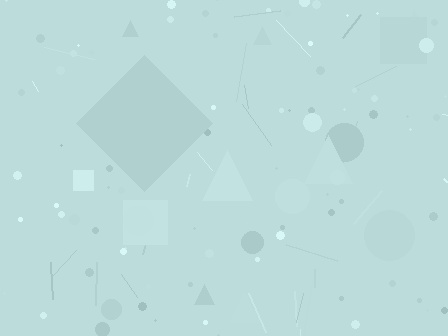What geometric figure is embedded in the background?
A diamond is embedded in the background.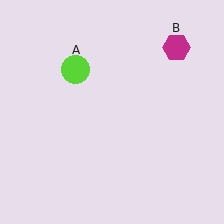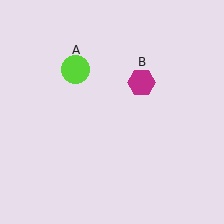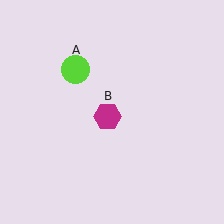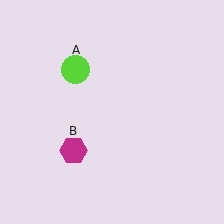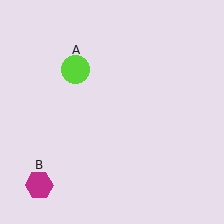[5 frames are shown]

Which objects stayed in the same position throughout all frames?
Lime circle (object A) remained stationary.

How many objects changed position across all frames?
1 object changed position: magenta hexagon (object B).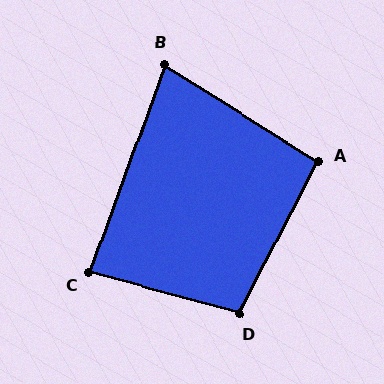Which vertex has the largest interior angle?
D, at approximately 102 degrees.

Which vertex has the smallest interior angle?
B, at approximately 78 degrees.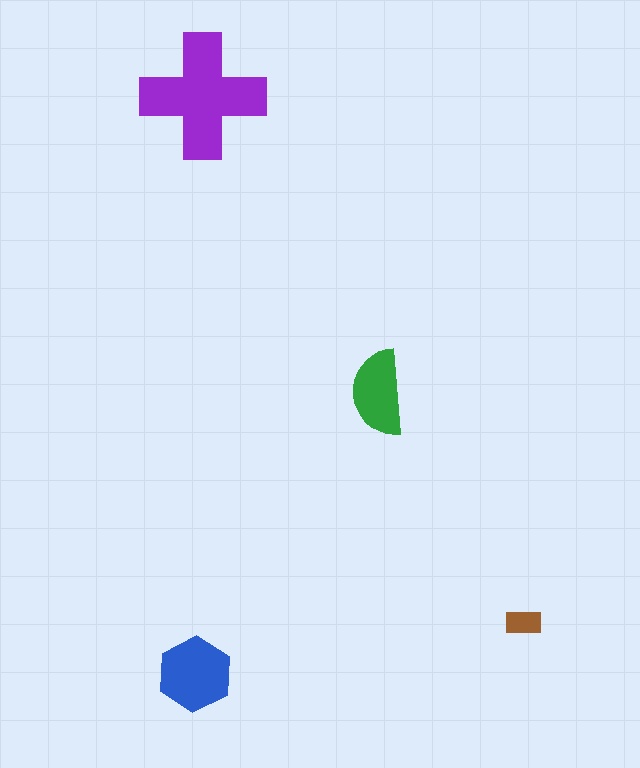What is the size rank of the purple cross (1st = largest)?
1st.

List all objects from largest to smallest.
The purple cross, the blue hexagon, the green semicircle, the brown rectangle.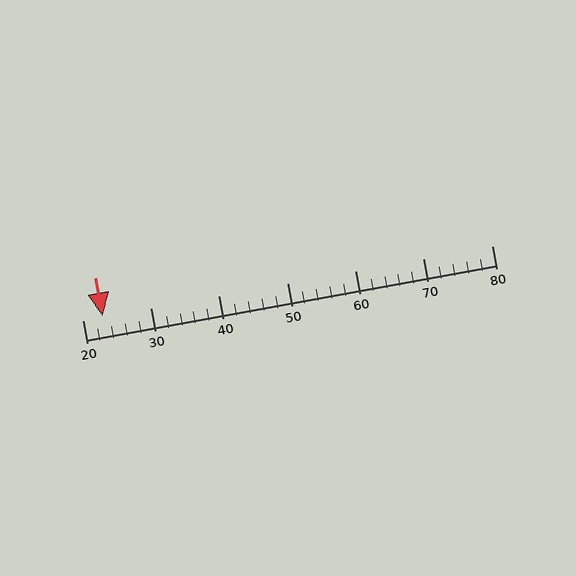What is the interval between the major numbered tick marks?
The major tick marks are spaced 10 units apart.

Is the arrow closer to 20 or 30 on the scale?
The arrow is closer to 20.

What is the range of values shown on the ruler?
The ruler shows values from 20 to 80.